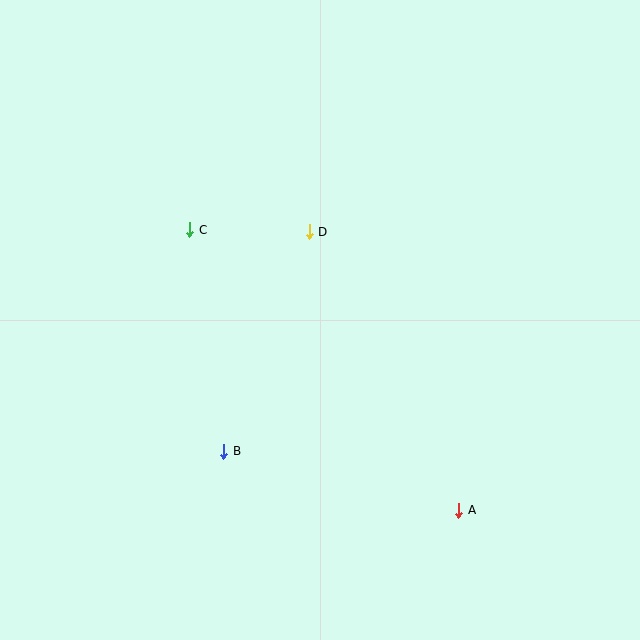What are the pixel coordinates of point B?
Point B is at (224, 451).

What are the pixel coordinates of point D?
Point D is at (309, 232).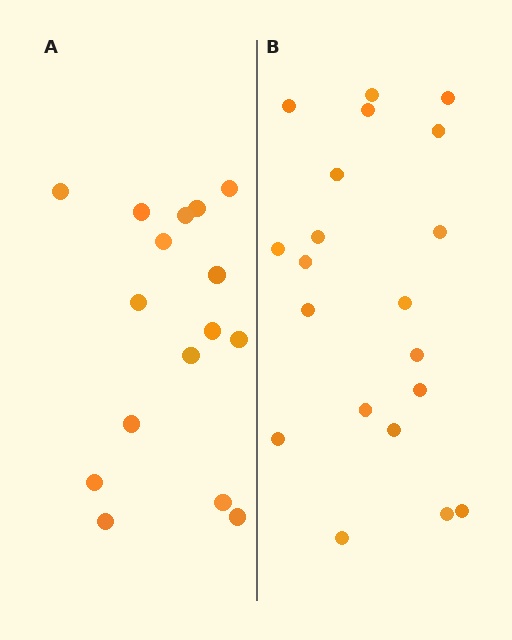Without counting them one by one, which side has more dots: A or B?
Region B (the right region) has more dots.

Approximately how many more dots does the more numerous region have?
Region B has about 4 more dots than region A.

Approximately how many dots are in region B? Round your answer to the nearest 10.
About 20 dots.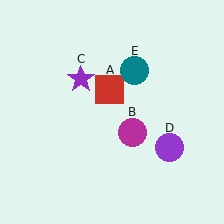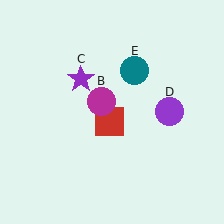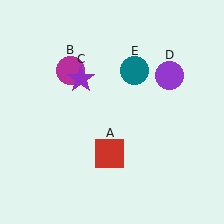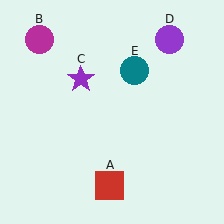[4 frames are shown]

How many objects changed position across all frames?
3 objects changed position: red square (object A), magenta circle (object B), purple circle (object D).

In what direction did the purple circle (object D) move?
The purple circle (object D) moved up.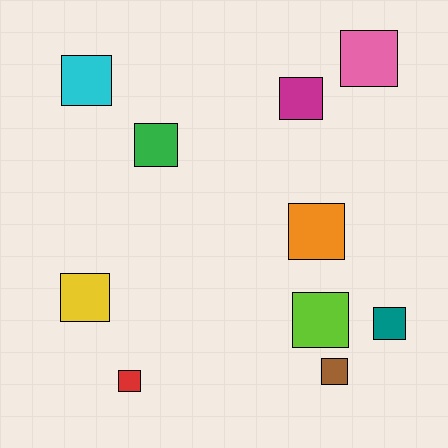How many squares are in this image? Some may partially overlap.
There are 10 squares.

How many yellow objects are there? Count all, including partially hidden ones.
There is 1 yellow object.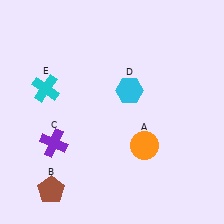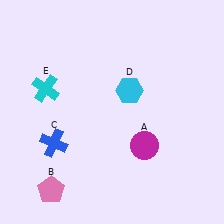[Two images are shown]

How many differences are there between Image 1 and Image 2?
There are 3 differences between the two images.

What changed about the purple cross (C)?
In Image 1, C is purple. In Image 2, it changed to blue.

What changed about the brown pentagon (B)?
In Image 1, B is brown. In Image 2, it changed to pink.